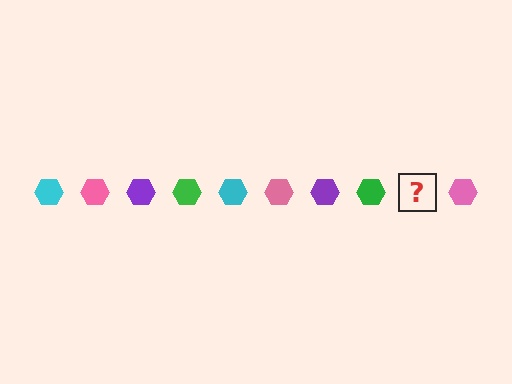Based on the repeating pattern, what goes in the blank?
The blank should be a cyan hexagon.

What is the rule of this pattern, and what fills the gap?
The rule is that the pattern cycles through cyan, pink, purple, green hexagons. The gap should be filled with a cyan hexagon.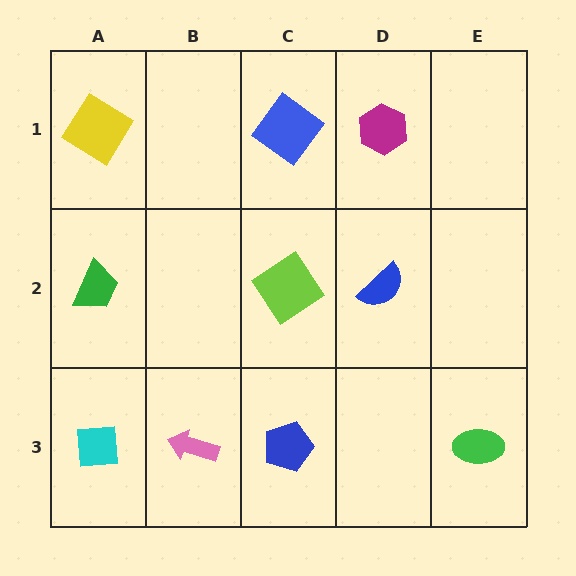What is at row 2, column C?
A lime diamond.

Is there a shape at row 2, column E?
No, that cell is empty.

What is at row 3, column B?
A pink arrow.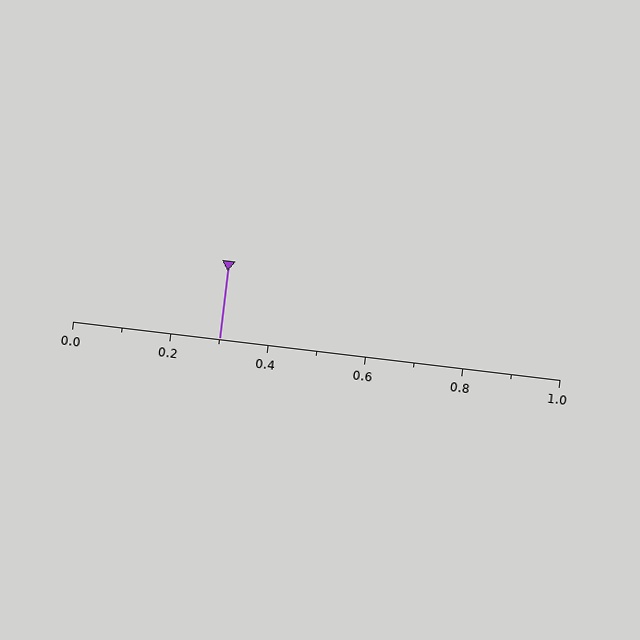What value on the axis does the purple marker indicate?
The marker indicates approximately 0.3.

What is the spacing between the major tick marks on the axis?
The major ticks are spaced 0.2 apart.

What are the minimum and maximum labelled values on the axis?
The axis runs from 0.0 to 1.0.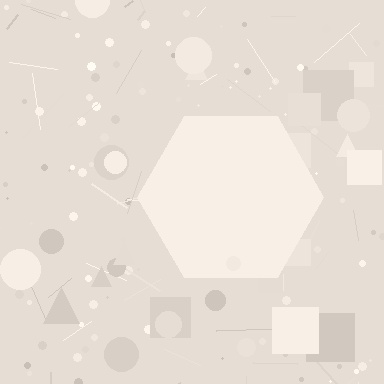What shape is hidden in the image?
A hexagon is hidden in the image.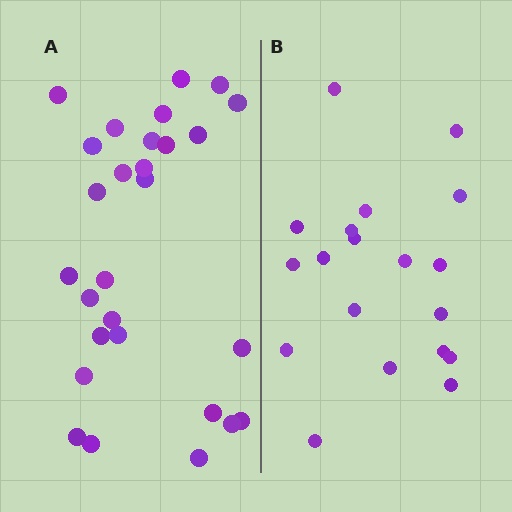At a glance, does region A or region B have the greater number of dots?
Region A (the left region) has more dots.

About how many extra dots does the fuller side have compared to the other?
Region A has roughly 8 or so more dots than region B.